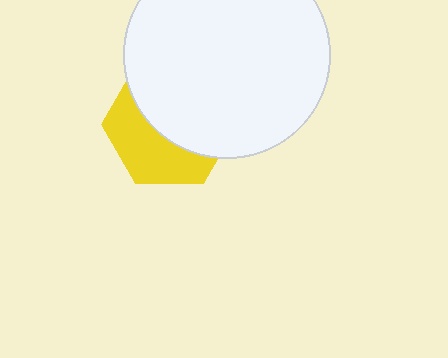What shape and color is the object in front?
The object in front is a white circle.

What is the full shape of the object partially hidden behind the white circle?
The partially hidden object is a yellow hexagon.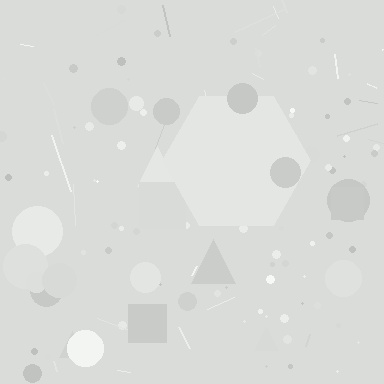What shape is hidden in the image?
A hexagon is hidden in the image.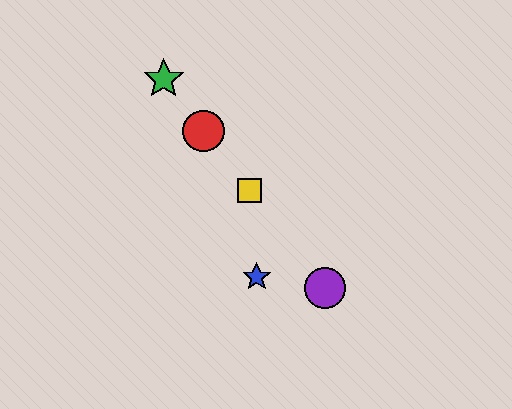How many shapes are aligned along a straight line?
4 shapes (the red circle, the green star, the yellow square, the purple circle) are aligned along a straight line.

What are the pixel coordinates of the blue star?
The blue star is at (257, 277).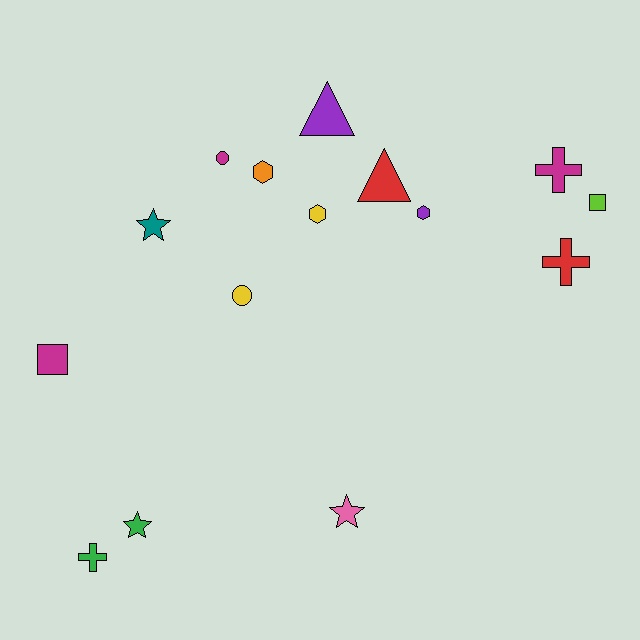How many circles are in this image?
There are 2 circles.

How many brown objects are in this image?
There are no brown objects.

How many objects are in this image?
There are 15 objects.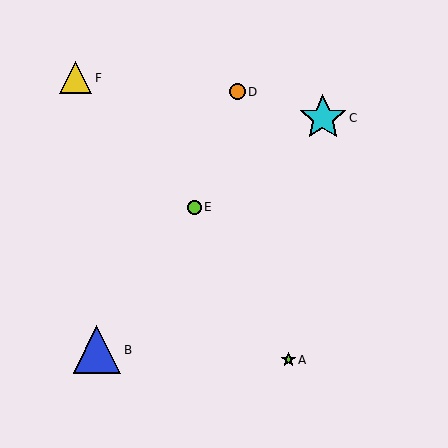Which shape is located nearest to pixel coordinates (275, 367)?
The lime star (labeled A) at (288, 360) is nearest to that location.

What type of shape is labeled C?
Shape C is a cyan star.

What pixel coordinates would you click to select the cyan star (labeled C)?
Click at (323, 118) to select the cyan star C.